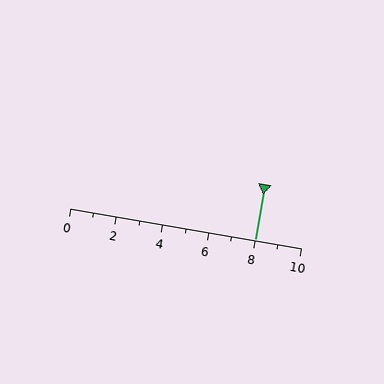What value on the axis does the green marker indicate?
The marker indicates approximately 8.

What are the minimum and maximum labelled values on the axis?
The axis runs from 0 to 10.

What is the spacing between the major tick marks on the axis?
The major ticks are spaced 2 apart.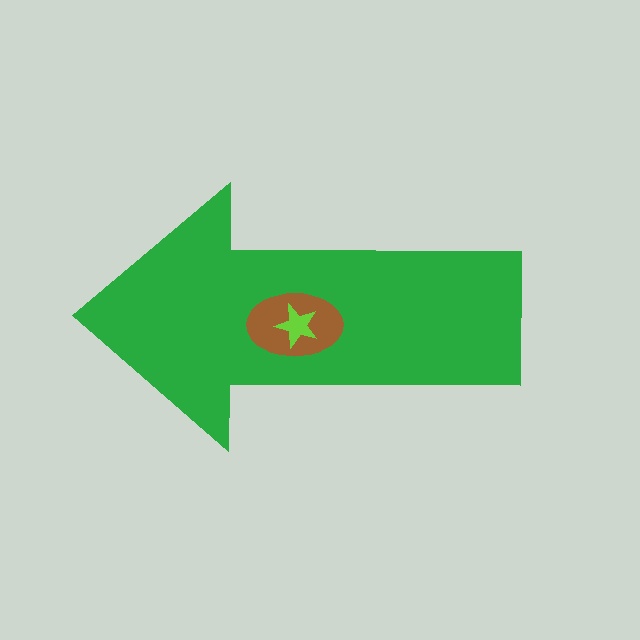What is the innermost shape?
The lime star.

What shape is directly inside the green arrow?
The brown ellipse.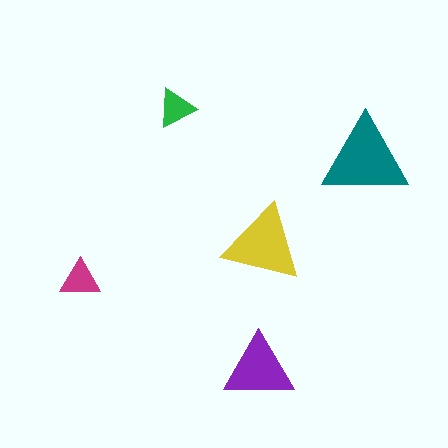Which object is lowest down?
The purple triangle is bottommost.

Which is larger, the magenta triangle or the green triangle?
The magenta one.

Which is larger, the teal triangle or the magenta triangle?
The teal one.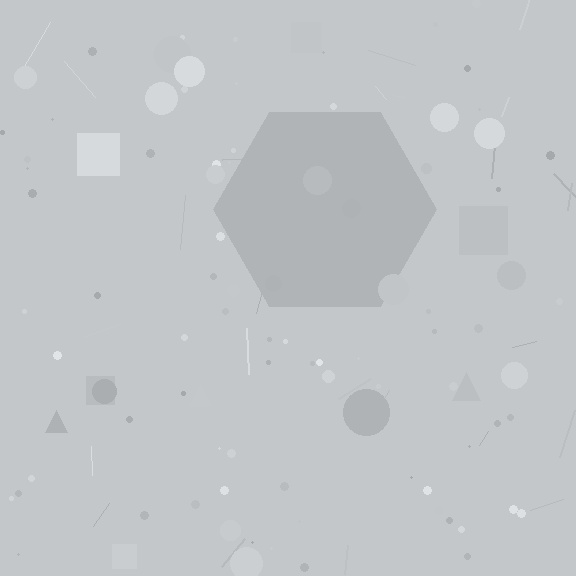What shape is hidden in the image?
A hexagon is hidden in the image.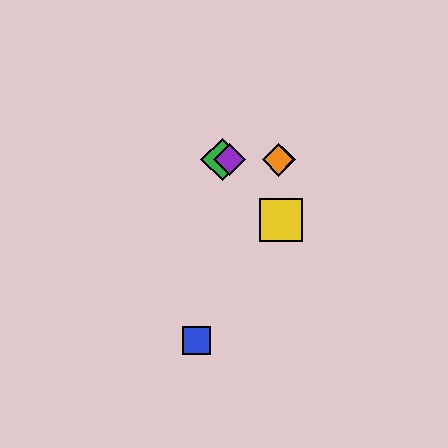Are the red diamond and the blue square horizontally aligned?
No, the red diamond is at y≈160 and the blue square is at y≈340.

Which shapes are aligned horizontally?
The red diamond, the green diamond, the purple diamond, the orange diamond are aligned horizontally.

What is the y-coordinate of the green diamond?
The green diamond is at y≈160.